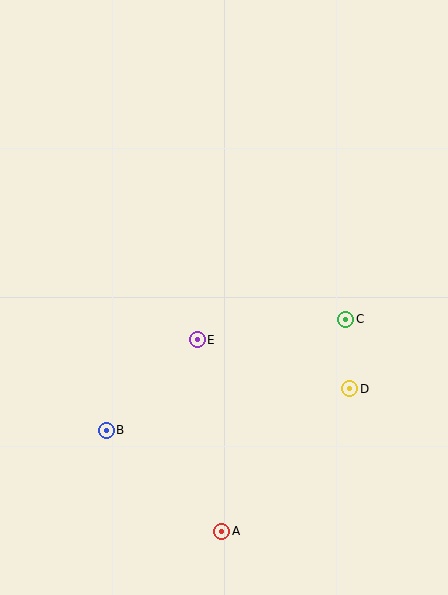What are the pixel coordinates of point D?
Point D is at (350, 389).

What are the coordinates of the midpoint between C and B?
The midpoint between C and B is at (226, 375).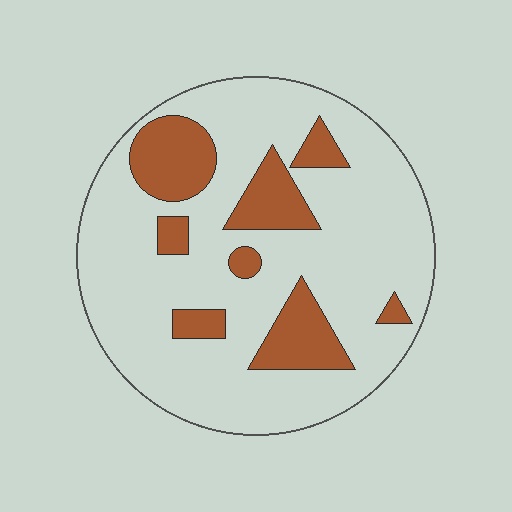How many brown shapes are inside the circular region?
8.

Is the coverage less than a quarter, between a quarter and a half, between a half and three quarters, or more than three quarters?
Less than a quarter.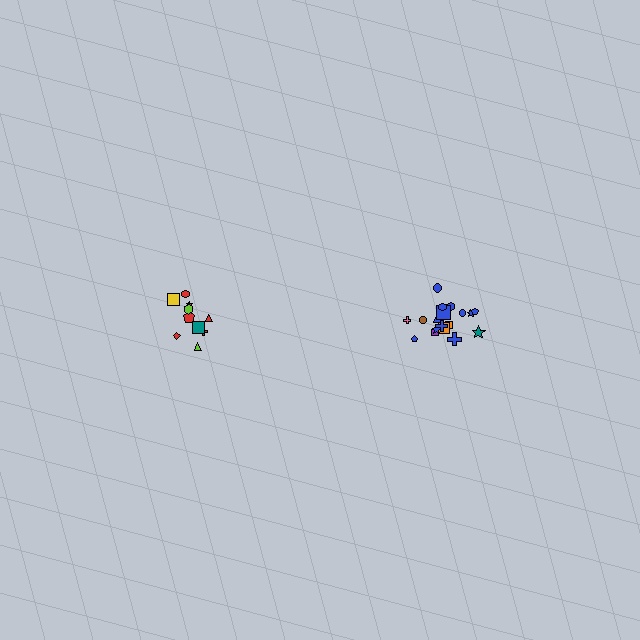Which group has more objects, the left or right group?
The right group.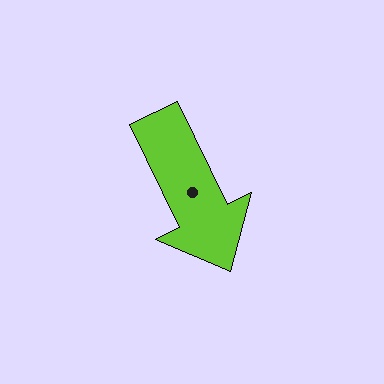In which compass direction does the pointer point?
Southeast.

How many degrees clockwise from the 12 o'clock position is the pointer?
Approximately 154 degrees.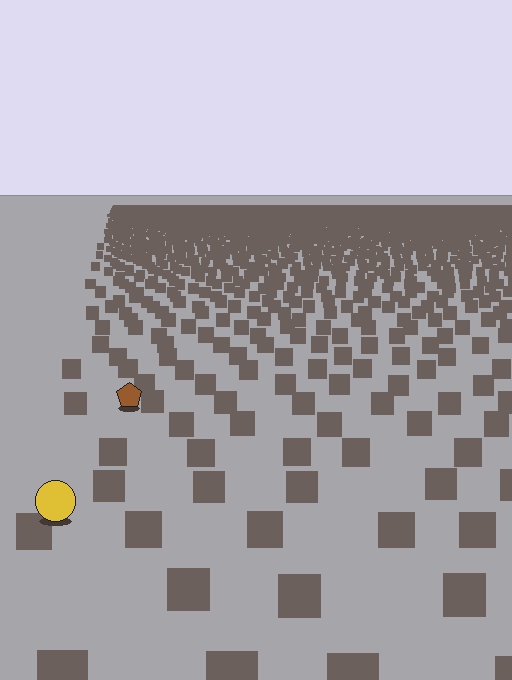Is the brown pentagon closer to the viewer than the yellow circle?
No. The yellow circle is closer — you can tell from the texture gradient: the ground texture is coarser near it.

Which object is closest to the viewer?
The yellow circle is closest. The texture marks near it are larger and more spread out.